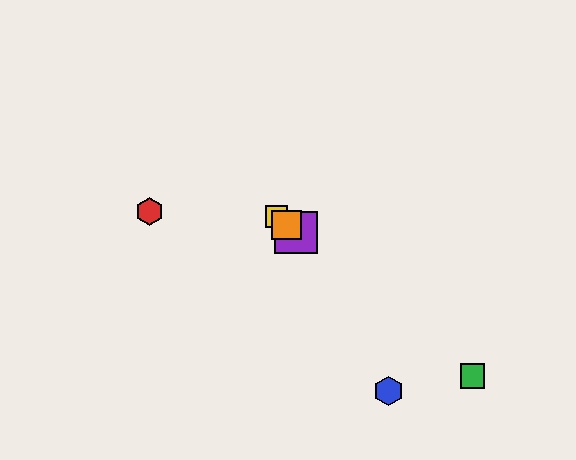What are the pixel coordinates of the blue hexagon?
The blue hexagon is at (389, 391).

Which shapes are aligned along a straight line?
The green square, the yellow square, the purple square, the orange square are aligned along a straight line.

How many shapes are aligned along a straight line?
4 shapes (the green square, the yellow square, the purple square, the orange square) are aligned along a straight line.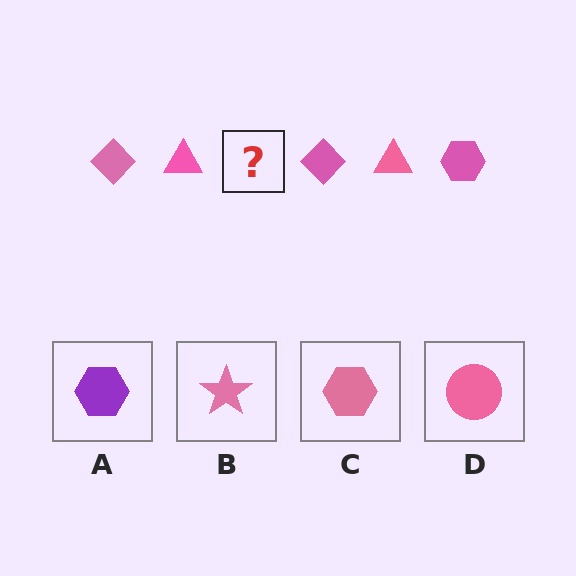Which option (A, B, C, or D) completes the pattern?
C.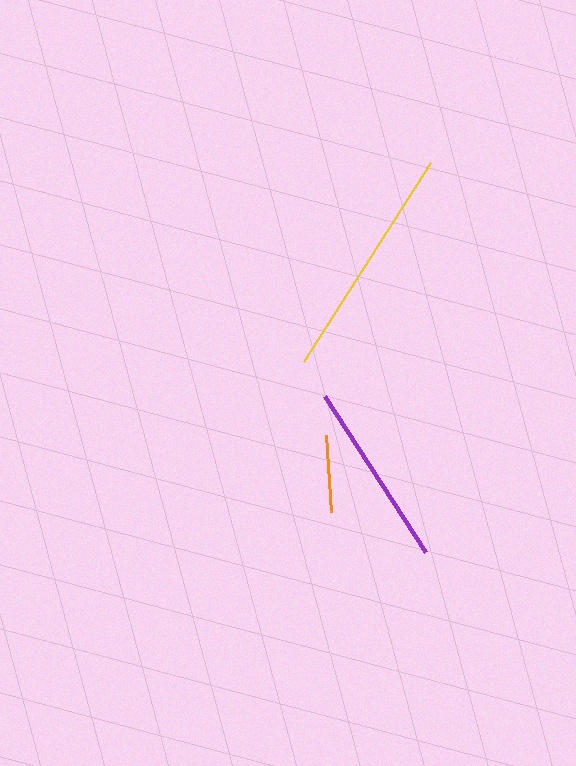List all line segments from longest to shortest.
From longest to shortest: yellow, purple, orange.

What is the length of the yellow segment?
The yellow segment is approximately 237 pixels long.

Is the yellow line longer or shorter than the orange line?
The yellow line is longer than the orange line.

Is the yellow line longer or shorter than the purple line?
The yellow line is longer than the purple line.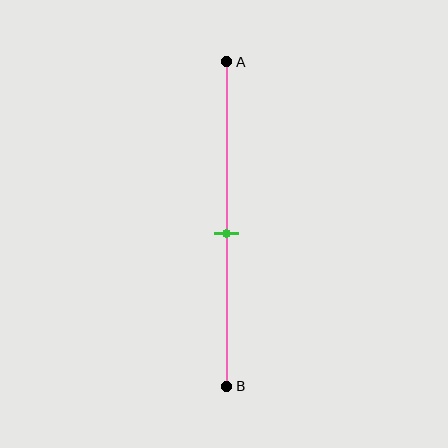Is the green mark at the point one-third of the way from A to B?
No, the mark is at about 55% from A, not at the 33% one-third point.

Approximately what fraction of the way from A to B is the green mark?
The green mark is approximately 55% of the way from A to B.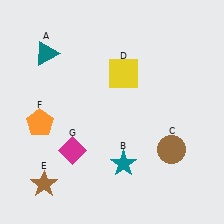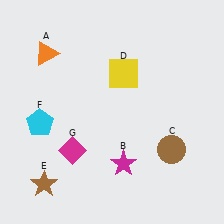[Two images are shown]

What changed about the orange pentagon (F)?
In Image 1, F is orange. In Image 2, it changed to cyan.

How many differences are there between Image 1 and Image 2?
There are 3 differences between the two images.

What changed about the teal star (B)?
In Image 1, B is teal. In Image 2, it changed to magenta.